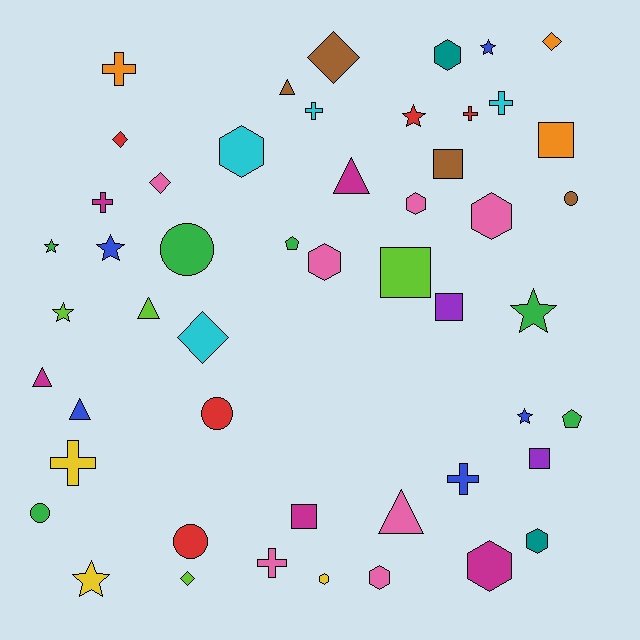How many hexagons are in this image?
There are 9 hexagons.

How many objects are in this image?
There are 50 objects.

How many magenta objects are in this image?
There are 5 magenta objects.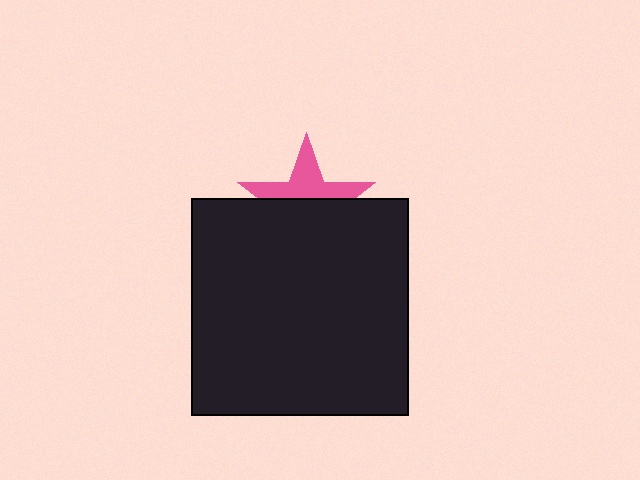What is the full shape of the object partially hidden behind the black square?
The partially hidden object is a pink star.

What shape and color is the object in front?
The object in front is a black square.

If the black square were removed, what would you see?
You would see the complete pink star.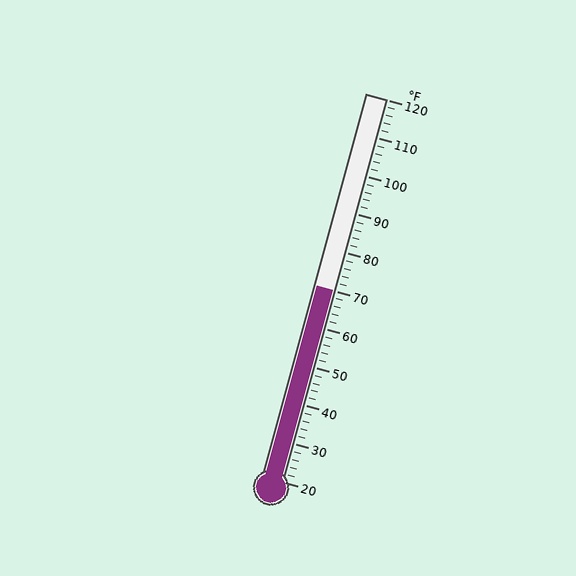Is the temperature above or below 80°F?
The temperature is below 80°F.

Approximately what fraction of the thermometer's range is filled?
The thermometer is filled to approximately 50% of its range.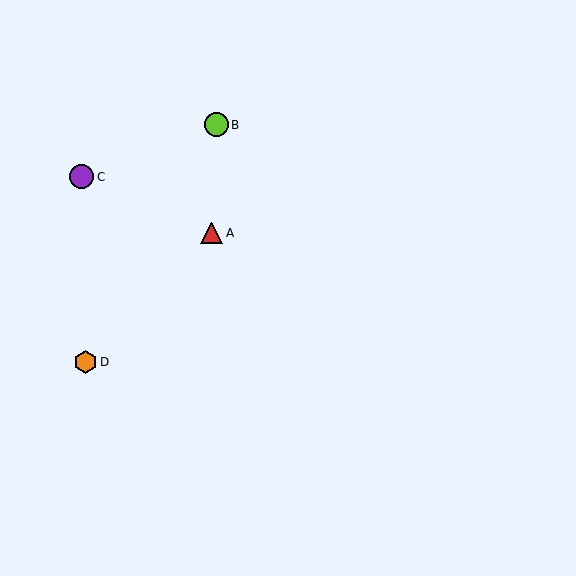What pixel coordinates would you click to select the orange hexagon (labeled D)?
Click at (86, 362) to select the orange hexagon D.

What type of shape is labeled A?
Shape A is a red triangle.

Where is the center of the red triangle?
The center of the red triangle is at (212, 233).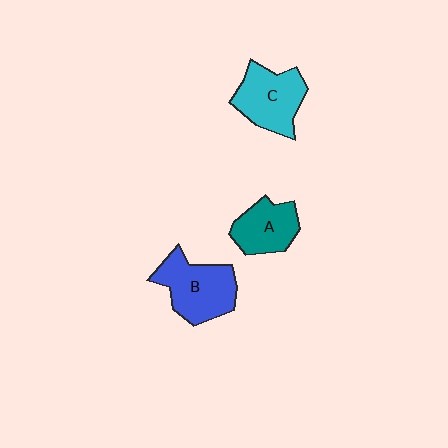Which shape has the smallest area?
Shape A (teal).